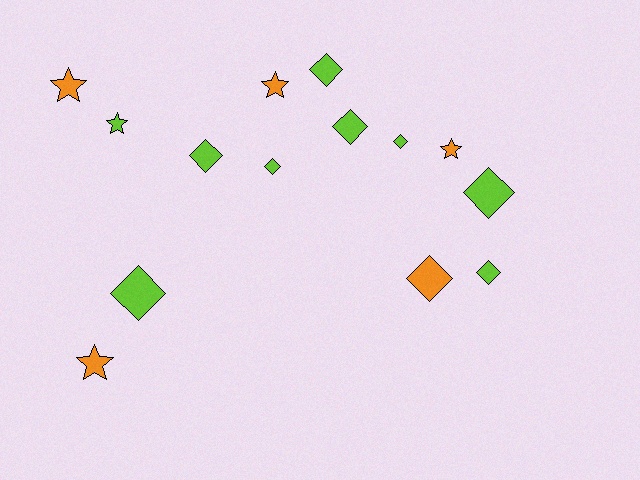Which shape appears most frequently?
Diamond, with 9 objects.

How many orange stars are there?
There are 4 orange stars.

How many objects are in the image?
There are 14 objects.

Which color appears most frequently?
Lime, with 9 objects.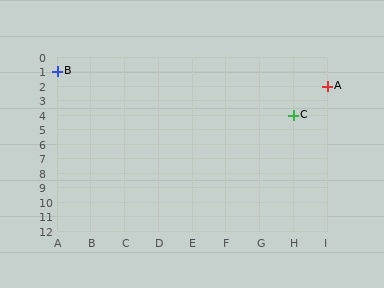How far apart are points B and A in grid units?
Points B and A are 8 columns and 1 row apart (about 8.1 grid units diagonally).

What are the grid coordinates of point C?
Point C is at grid coordinates (H, 4).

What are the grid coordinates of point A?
Point A is at grid coordinates (I, 2).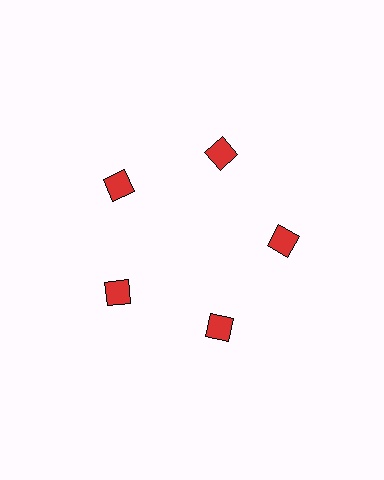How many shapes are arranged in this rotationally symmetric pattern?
There are 5 shapes, arranged in 5 groups of 1.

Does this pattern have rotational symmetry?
Yes, this pattern has 5-fold rotational symmetry. It looks the same after rotating 72 degrees around the center.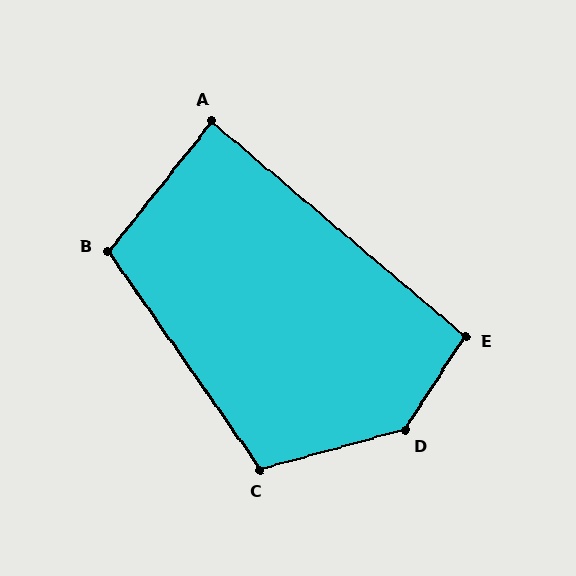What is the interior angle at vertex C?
Approximately 110 degrees (obtuse).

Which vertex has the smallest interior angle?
A, at approximately 88 degrees.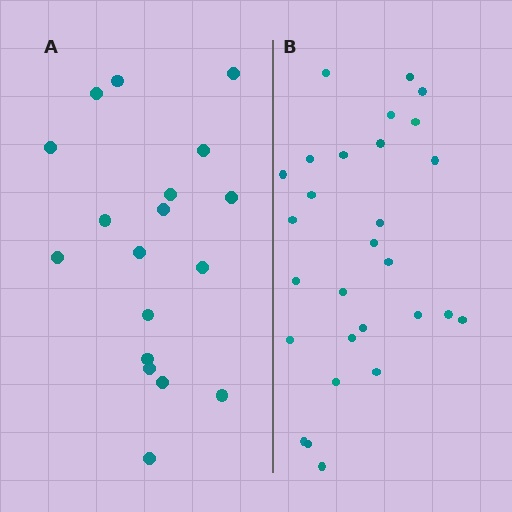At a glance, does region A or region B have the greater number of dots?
Region B (the right region) has more dots.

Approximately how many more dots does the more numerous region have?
Region B has roughly 10 or so more dots than region A.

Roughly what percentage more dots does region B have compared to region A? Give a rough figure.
About 55% more.